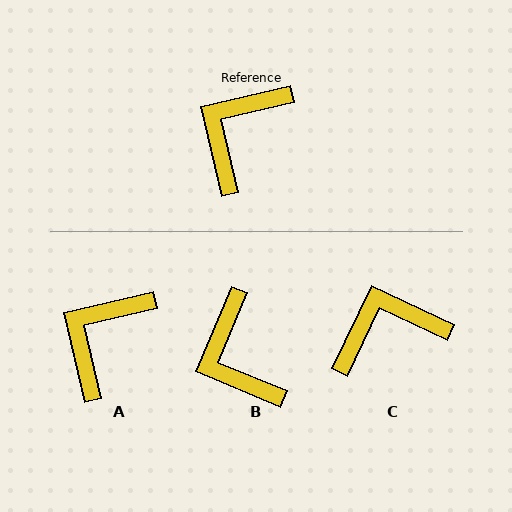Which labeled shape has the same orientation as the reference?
A.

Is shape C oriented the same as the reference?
No, it is off by about 38 degrees.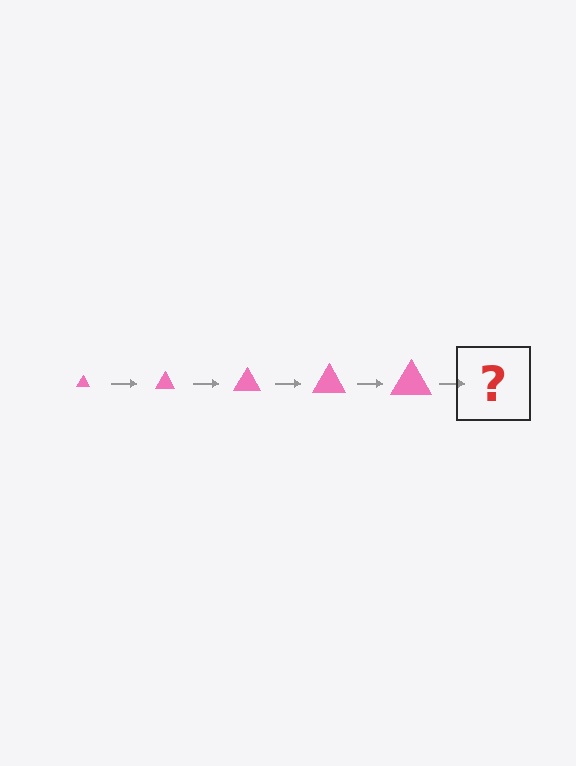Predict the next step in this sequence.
The next step is a pink triangle, larger than the previous one.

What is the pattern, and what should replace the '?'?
The pattern is that the triangle gets progressively larger each step. The '?' should be a pink triangle, larger than the previous one.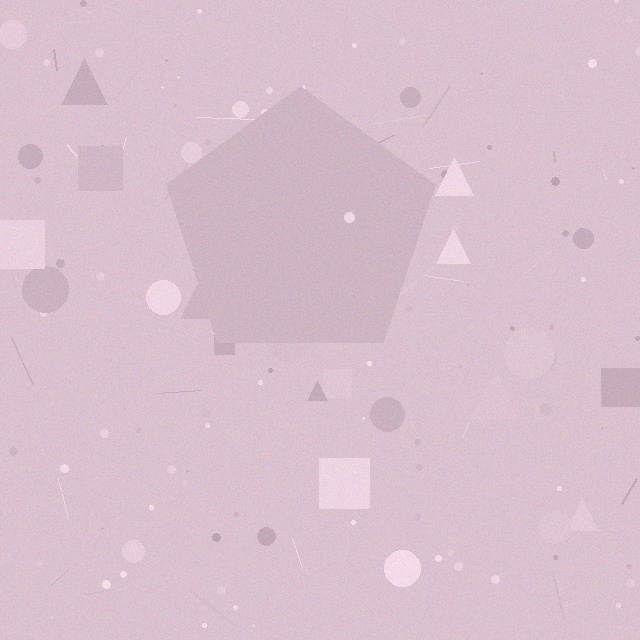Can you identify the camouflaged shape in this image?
The camouflaged shape is a pentagon.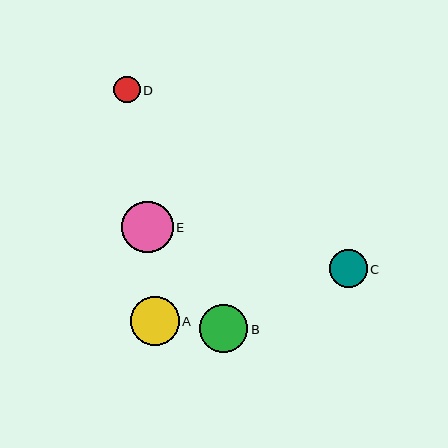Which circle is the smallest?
Circle D is the smallest with a size of approximately 26 pixels.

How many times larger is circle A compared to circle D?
Circle A is approximately 1.8 times the size of circle D.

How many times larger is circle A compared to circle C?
Circle A is approximately 1.3 times the size of circle C.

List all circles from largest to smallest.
From largest to smallest: E, A, B, C, D.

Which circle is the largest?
Circle E is the largest with a size of approximately 51 pixels.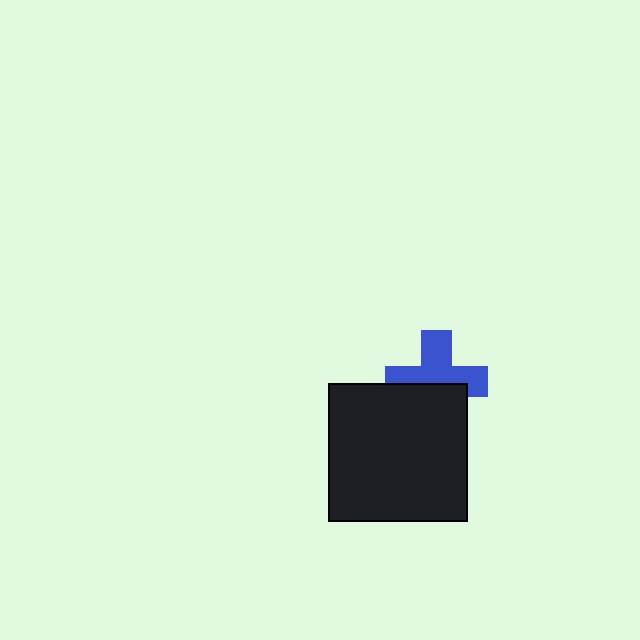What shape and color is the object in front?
The object in front is a black square.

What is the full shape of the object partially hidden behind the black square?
The partially hidden object is a blue cross.